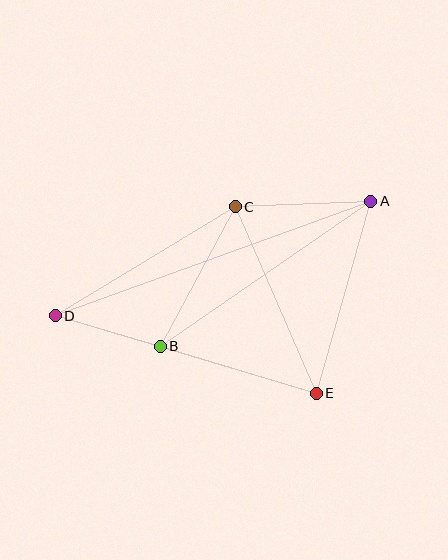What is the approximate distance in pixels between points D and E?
The distance between D and E is approximately 273 pixels.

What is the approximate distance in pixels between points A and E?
The distance between A and E is approximately 200 pixels.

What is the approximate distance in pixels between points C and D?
The distance between C and D is approximately 211 pixels.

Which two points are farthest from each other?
Points A and D are farthest from each other.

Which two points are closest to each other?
Points B and D are closest to each other.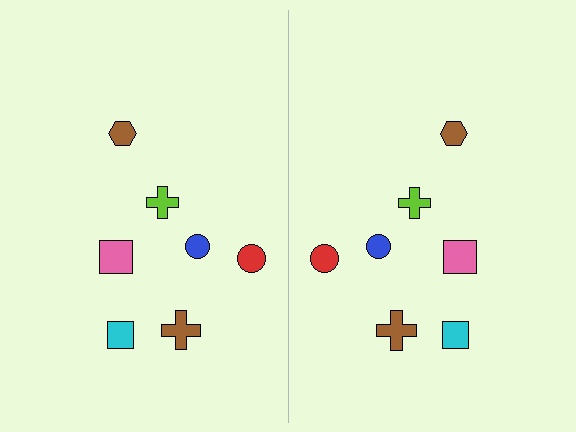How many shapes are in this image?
There are 14 shapes in this image.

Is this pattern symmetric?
Yes, this pattern has bilateral (reflection) symmetry.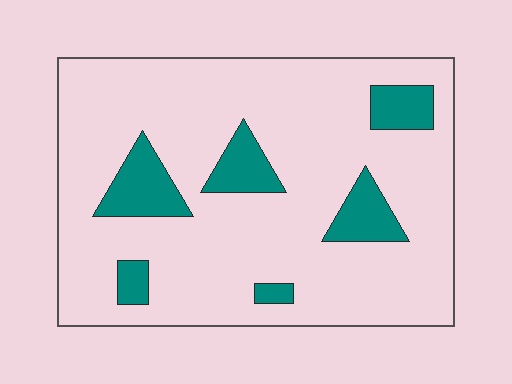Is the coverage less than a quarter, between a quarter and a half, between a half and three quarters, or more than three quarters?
Less than a quarter.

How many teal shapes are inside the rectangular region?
6.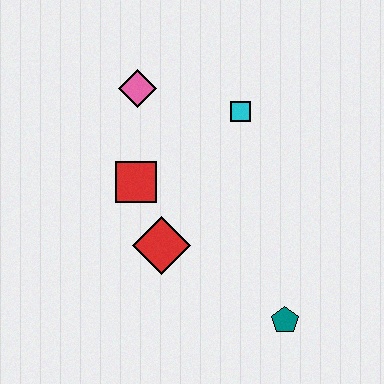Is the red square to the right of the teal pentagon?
No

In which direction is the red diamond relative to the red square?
The red diamond is below the red square.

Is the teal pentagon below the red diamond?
Yes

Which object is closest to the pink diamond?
The red square is closest to the pink diamond.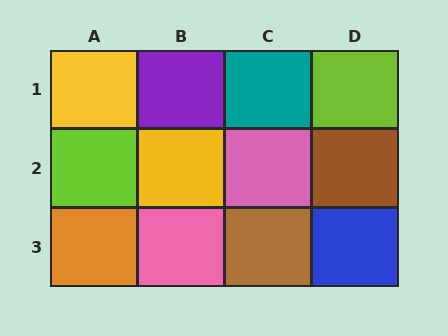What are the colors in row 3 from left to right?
Orange, pink, brown, blue.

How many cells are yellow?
2 cells are yellow.